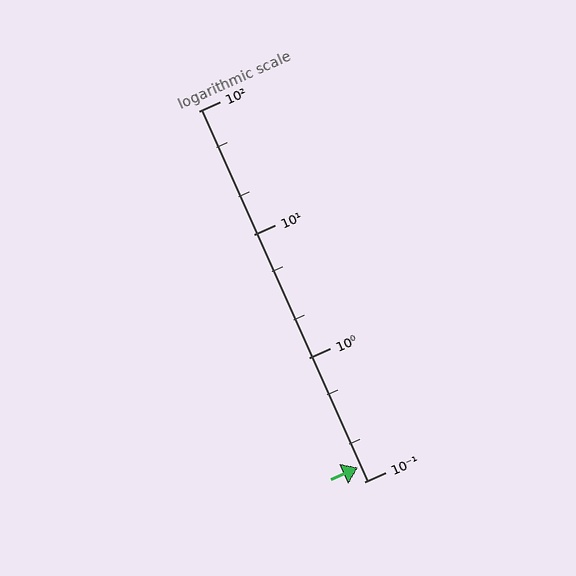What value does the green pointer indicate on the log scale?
The pointer indicates approximately 0.13.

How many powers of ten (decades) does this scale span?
The scale spans 3 decades, from 0.1 to 100.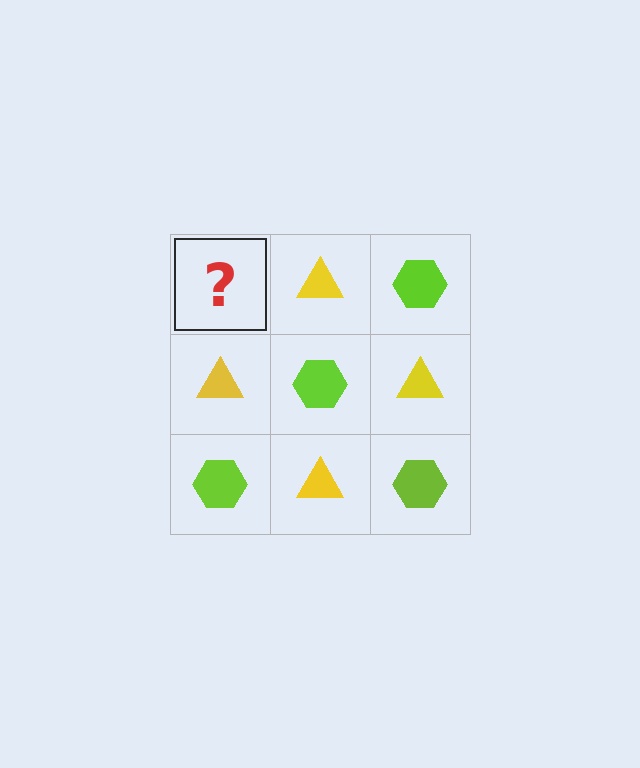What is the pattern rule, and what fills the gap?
The rule is that it alternates lime hexagon and yellow triangle in a checkerboard pattern. The gap should be filled with a lime hexagon.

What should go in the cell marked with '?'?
The missing cell should contain a lime hexagon.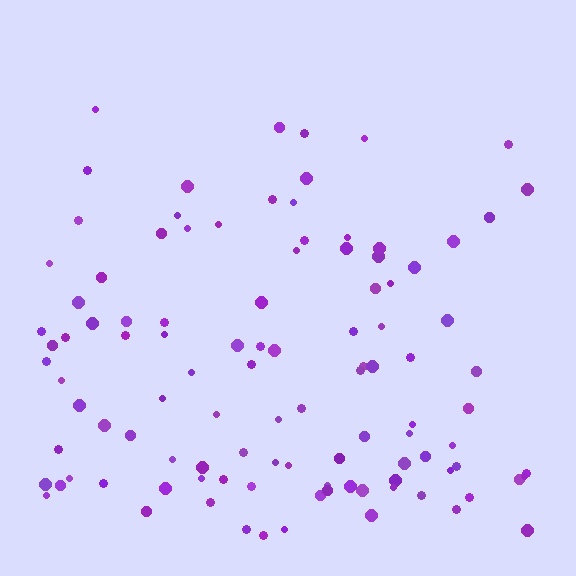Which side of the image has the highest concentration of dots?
The bottom.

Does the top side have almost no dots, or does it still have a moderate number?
Still a moderate number, just noticeably fewer than the bottom.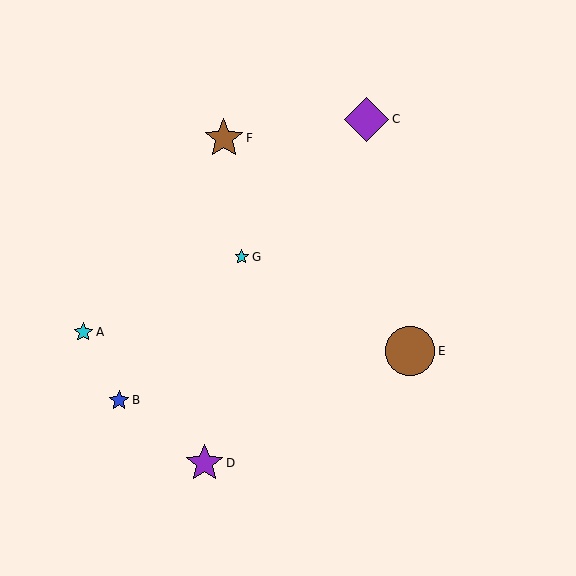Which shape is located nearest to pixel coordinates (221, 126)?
The brown star (labeled F) at (224, 138) is nearest to that location.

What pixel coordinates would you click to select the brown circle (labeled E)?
Click at (410, 351) to select the brown circle E.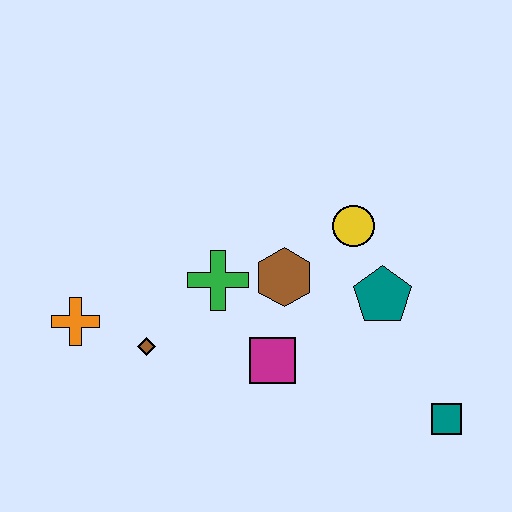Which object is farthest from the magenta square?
The orange cross is farthest from the magenta square.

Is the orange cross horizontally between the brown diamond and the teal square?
No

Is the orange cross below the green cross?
Yes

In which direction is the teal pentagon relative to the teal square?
The teal pentagon is above the teal square.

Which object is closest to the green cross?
The brown hexagon is closest to the green cross.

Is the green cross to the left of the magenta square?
Yes